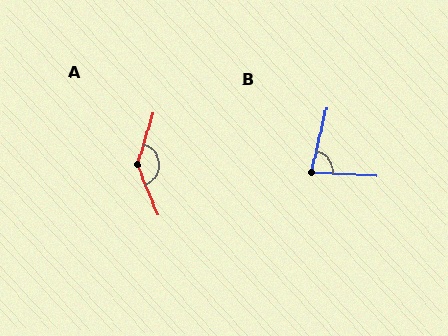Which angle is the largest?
A, at approximately 141 degrees.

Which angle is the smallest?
B, at approximately 81 degrees.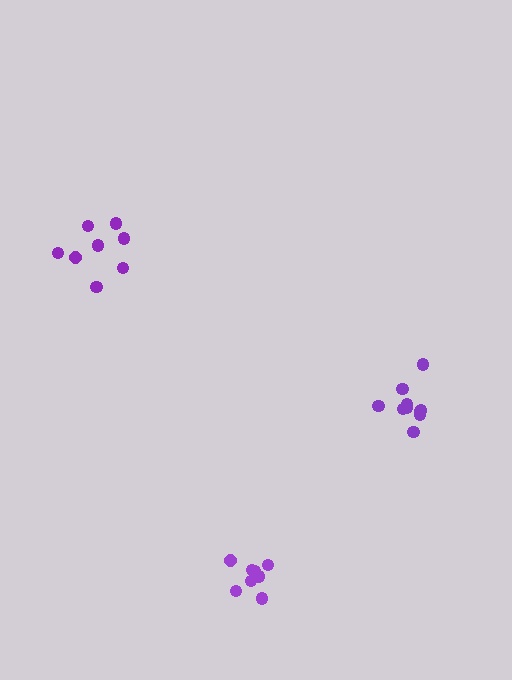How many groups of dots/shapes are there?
There are 3 groups.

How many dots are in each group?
Group 1: 10 dots, Group 2: 8 dots, Group 3: 8 dots (26 total).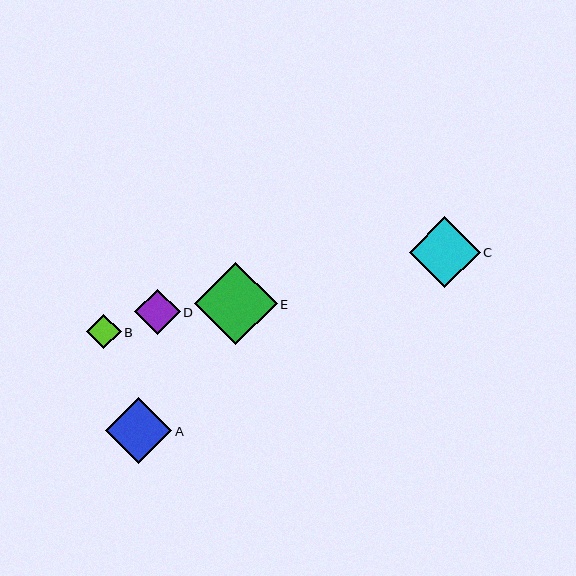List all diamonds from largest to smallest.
From largest to smallest: E, C, A, D, B.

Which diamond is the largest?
Diamond E is the largest with a size of approximately 82 pixels.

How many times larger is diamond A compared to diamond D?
Diamond A is approximately 1.5 times the size of diamond D.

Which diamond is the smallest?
Diamond B is the smallest with a size of approximately 35 pixels.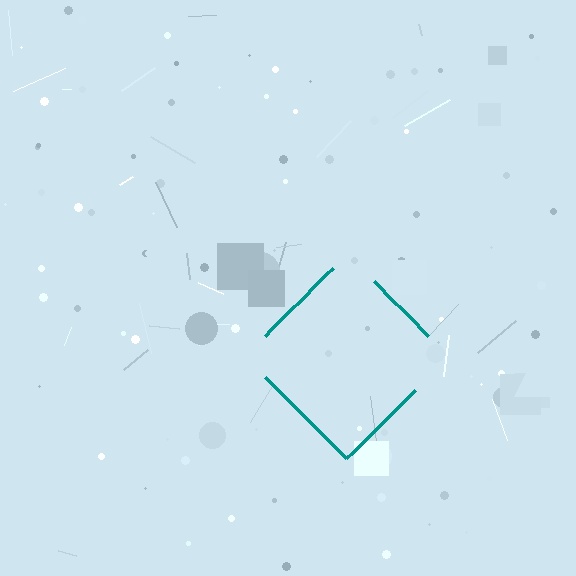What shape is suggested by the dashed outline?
The dashed outline suggests a diamond.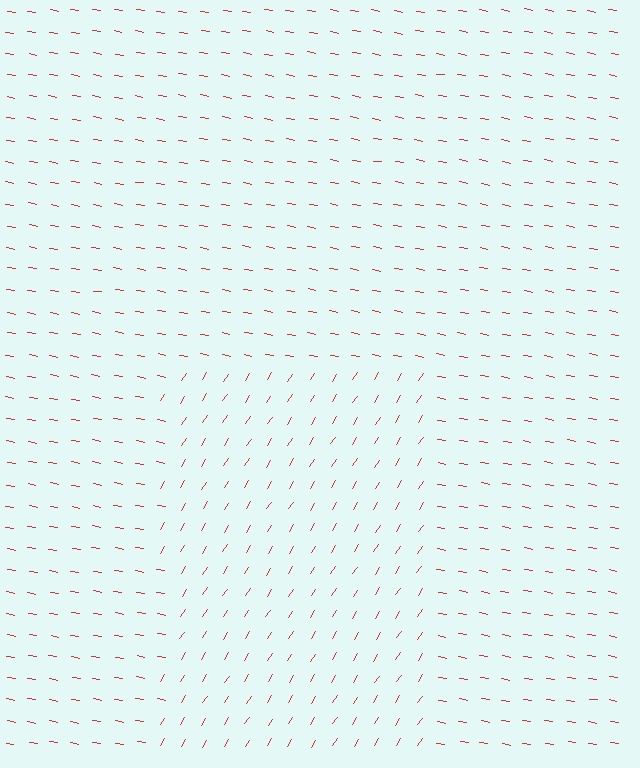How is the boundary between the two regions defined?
The boundary is defined purely by a change in line orientation (approximately 67 degrees difference). All lines are the same color and thickness.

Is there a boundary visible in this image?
Yes, there is a texture boundary formed by a change in line orientation.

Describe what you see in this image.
The image is filled with small red line segments. A rectangle region in the image has lines oriented differently from the surrounding lines, creating a visible texture boundary.